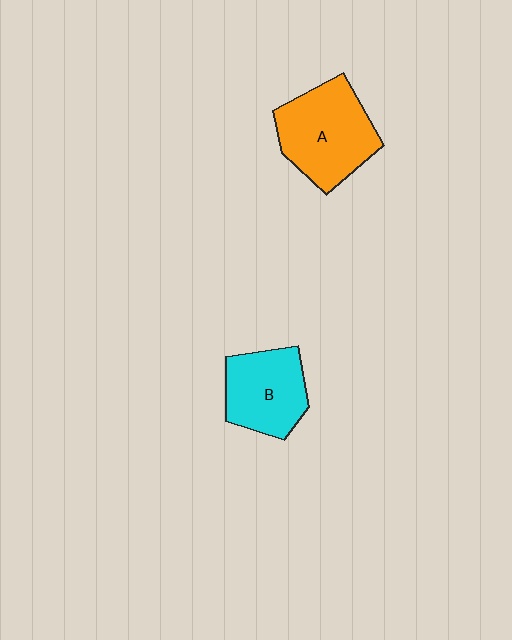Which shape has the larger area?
Shape A (orange).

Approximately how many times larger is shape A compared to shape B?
Approximately 1.3 times.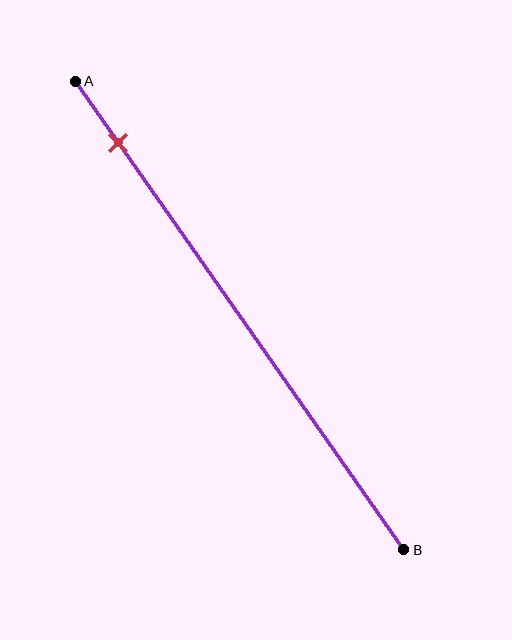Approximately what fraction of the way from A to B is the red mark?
The red mark is approximately 15% of the way from A to B.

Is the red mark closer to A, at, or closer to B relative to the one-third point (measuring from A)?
The red mark is closer to point A than the one-third point of segment AB.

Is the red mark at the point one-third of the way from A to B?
No, the mark is at about 15% from A, not at the 33% one-third point.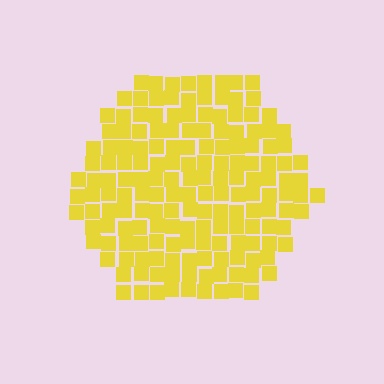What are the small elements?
The small elements are squares.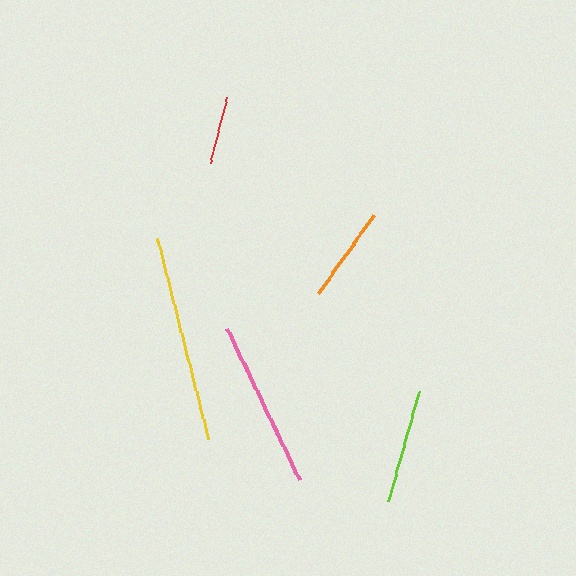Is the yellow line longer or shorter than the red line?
The yellow line is longer than the red line.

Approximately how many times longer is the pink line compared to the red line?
The pink line is approximately 2.5 times the length of the red line.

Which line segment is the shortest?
The red line is the shortest at approximately 67 pixels.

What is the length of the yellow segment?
The yellow segment is approximately 207 pixels long.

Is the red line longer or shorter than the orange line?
The orange line is longer than the red line.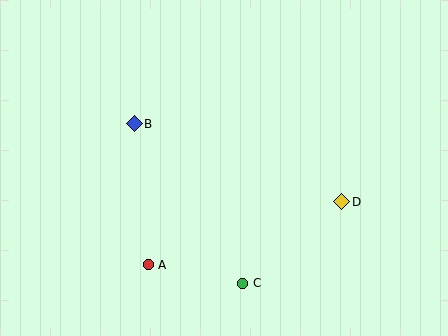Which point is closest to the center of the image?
Point B at (134, 124) is closest to the center.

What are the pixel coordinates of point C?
Point C is at (243, 283).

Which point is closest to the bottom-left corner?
Point A is closest to the bottom-left corner.